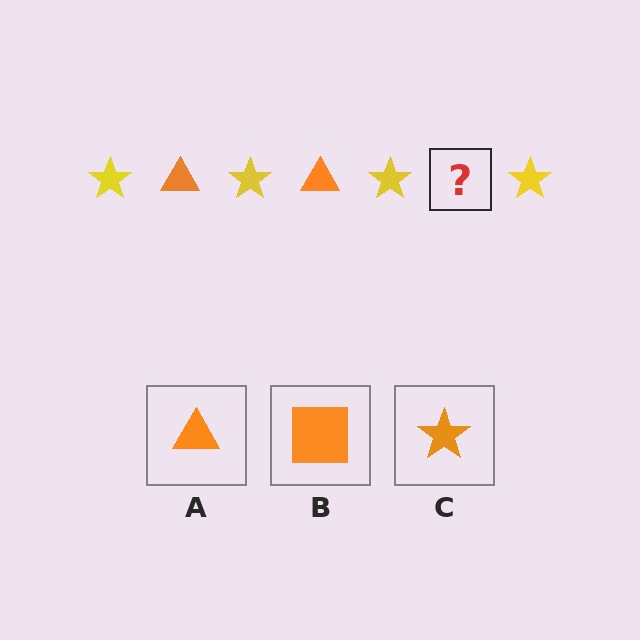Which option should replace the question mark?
Option A.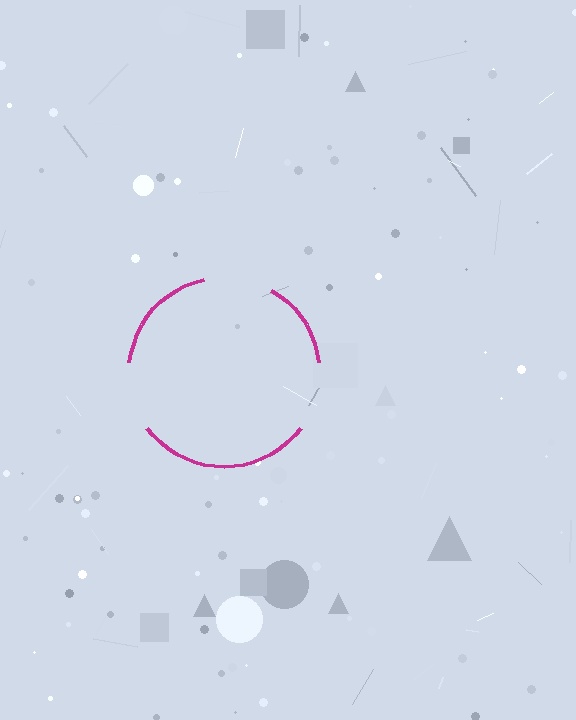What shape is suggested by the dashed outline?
The dashed outline suggests a circle.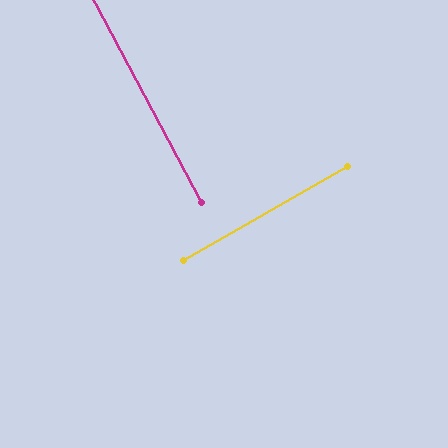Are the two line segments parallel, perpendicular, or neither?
Perpendicular — they meet at approximately 88°.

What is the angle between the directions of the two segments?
Approximately 88 degrees.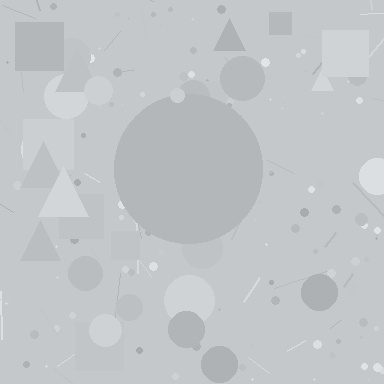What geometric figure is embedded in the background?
A circle is embedded in the background.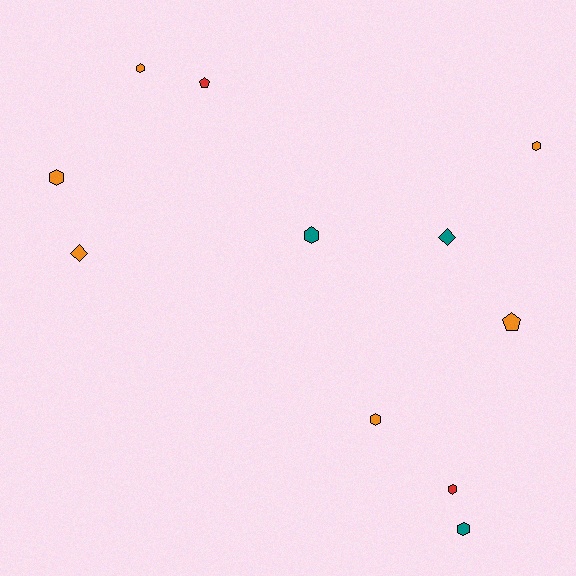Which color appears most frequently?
Orange, with 6 objects.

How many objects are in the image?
There are 11 objects.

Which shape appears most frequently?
Hexagon, with 7 objects.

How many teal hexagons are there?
There are 2 teal hexagons.